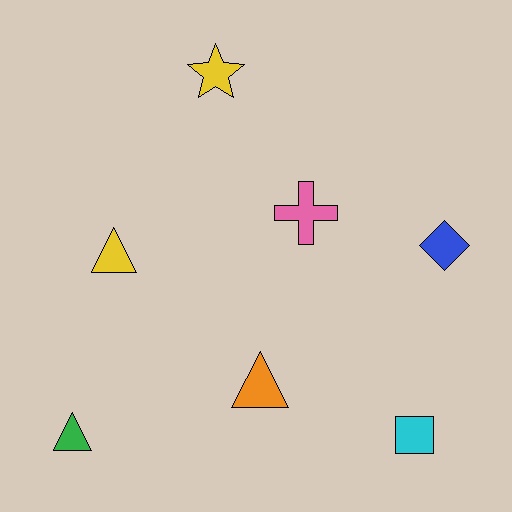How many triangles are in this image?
There are 3 triangles.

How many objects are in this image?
There are 7 objects.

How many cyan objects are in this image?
There is 1 cyan object.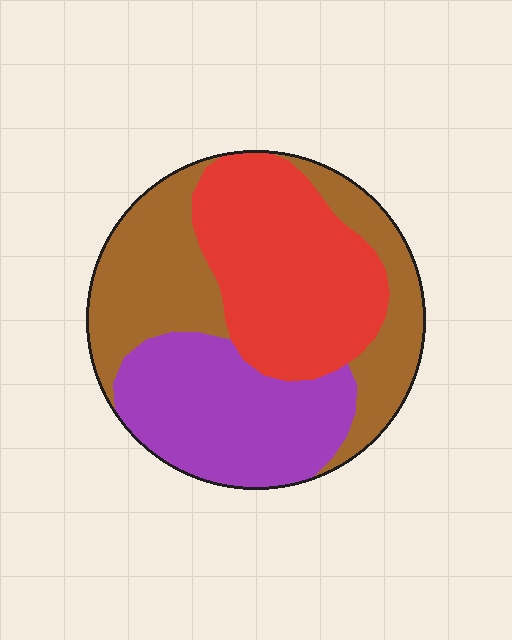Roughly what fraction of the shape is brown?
Brown takes up about one third (1/3) of the shape.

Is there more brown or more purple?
Brown.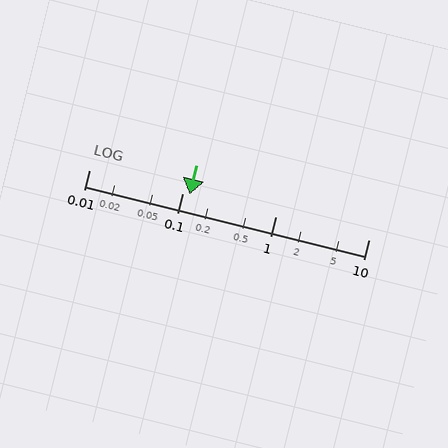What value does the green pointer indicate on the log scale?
The pointer indicates approximately 0.12.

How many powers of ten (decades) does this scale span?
The scale spans 3 decades, from 0.01 to 10.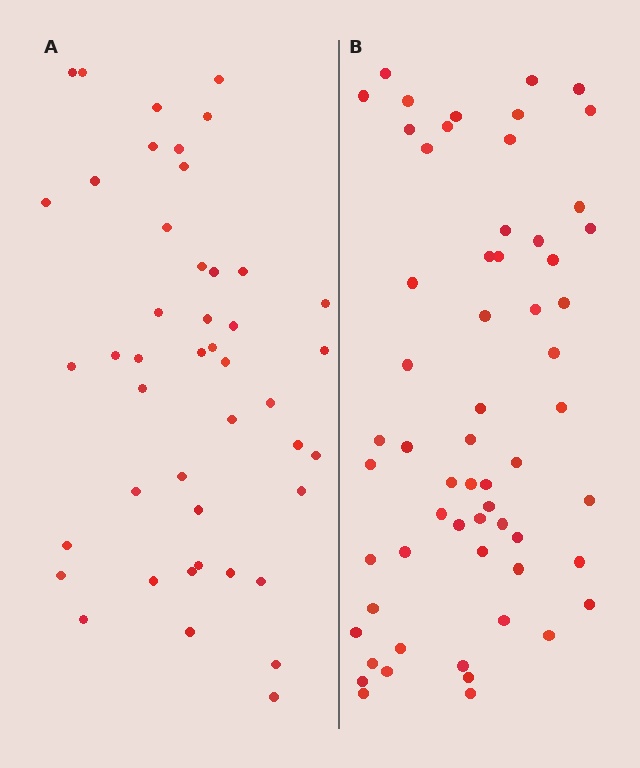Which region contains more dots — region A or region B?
Region B (the right region) has more dots.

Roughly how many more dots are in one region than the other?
Region B has approximately 15 more dots than region A.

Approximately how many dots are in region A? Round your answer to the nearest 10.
About 40 dots. (The exact count is 45, which rounds to 40.)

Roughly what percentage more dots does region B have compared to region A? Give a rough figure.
About 35% more.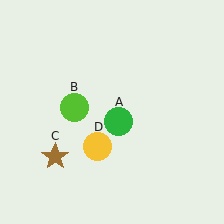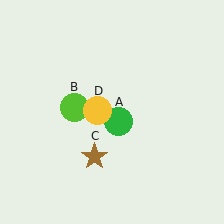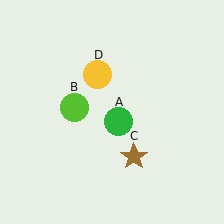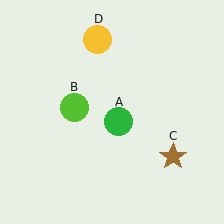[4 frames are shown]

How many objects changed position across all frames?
2 objects changed position: brown star (object C), yellow circle (object D).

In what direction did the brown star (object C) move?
The brown star (object C) moved right.